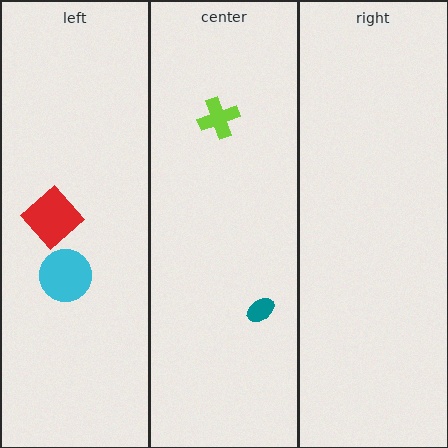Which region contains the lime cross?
The center region.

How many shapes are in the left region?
2.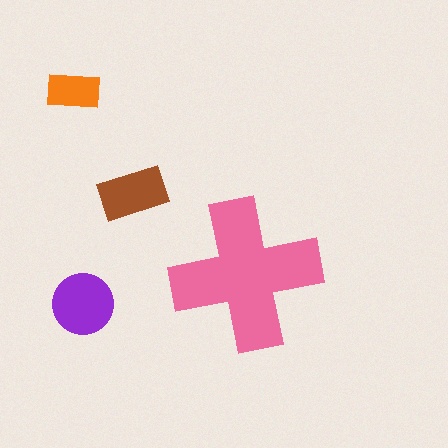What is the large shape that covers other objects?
A pink cross.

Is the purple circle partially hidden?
No, the purple circle is fully visible.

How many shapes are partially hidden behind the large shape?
0 shapes are partially hidden.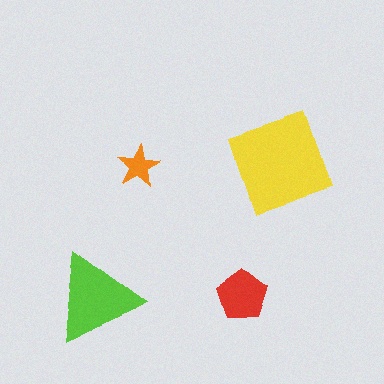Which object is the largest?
The yellow square.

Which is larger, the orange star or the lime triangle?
The lime triangle.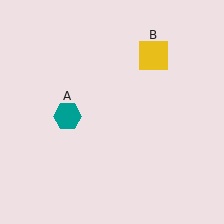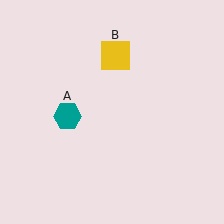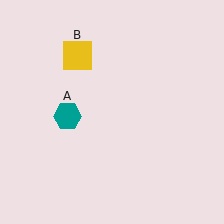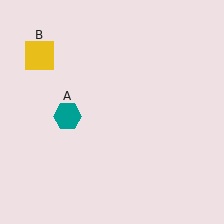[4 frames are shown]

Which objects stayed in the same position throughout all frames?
Teal hexagon (object A) remained stationary.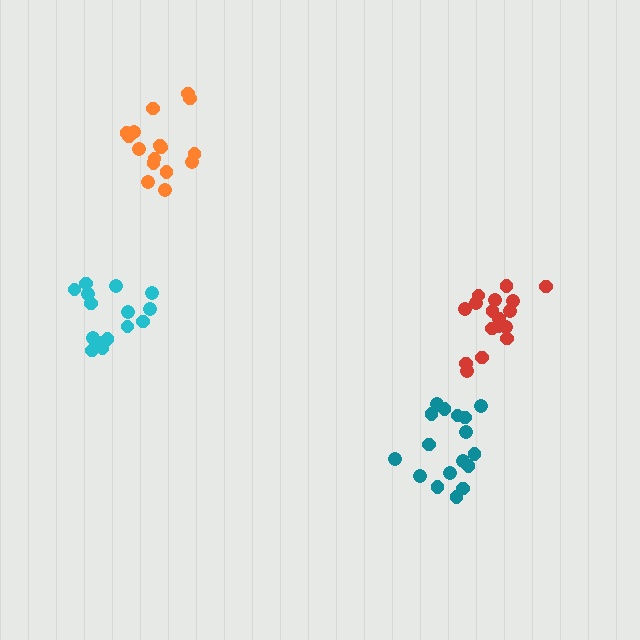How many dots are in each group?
Group 1: 17 dots, Group 2: 17 dots, Group 3: 16 dots, Group 4: 15 dots (65 total).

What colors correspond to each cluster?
The clusters are colored: teal, red, orange, cyan.